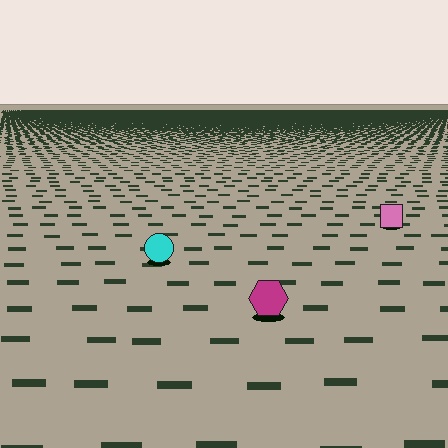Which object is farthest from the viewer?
The pink square is farthest from the viewer. It appears smaller and the ground texture around it is denser.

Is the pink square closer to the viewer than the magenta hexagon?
No. The magenta hexagon is closer — you can tell from the texture gradient: the ground texture is coarser near it.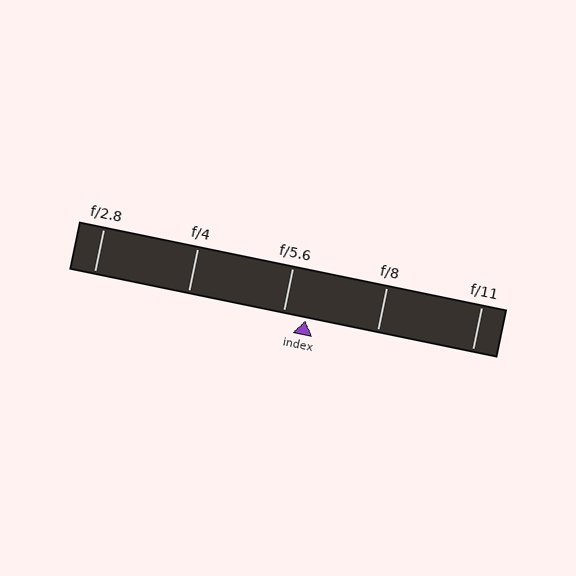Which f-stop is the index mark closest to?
The index mark is closest to f/5.6.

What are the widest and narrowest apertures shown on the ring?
The widest aperture shown is f/2.8 and the narrowest is f/11.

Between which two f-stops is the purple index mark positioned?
The index mark is between f/5.6 and f/8.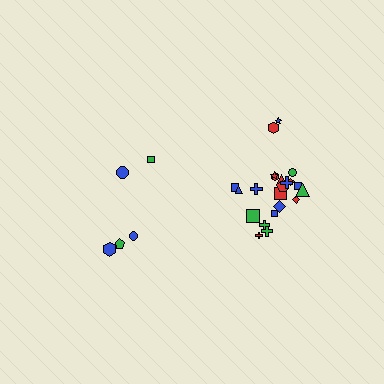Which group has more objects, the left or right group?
The right group.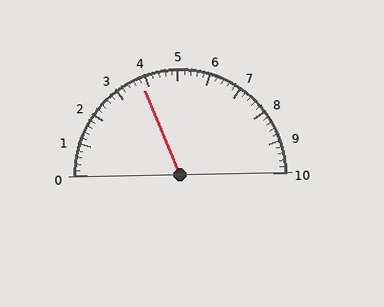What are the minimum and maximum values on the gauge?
The gauge ranges from 0 to 10.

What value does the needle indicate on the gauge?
The needle indicates approximately 3.8.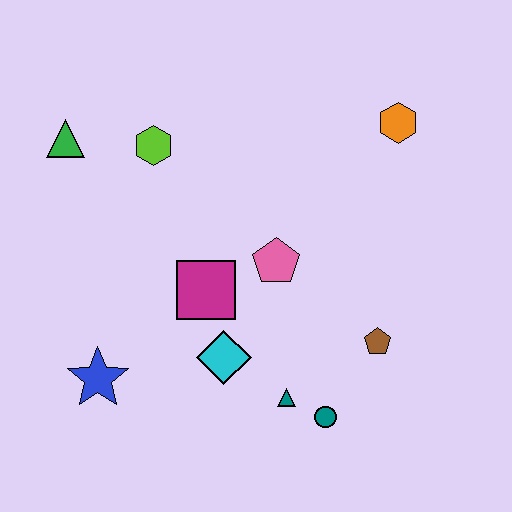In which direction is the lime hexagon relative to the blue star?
The lime hexagon is above the blue star.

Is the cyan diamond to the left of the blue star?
No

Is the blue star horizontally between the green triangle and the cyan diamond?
Yes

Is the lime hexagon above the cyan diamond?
Yes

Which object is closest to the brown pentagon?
The teal circle is closest to the brown pentagon.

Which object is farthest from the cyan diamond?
The orange hexagon is farthest from the cyan diamond.